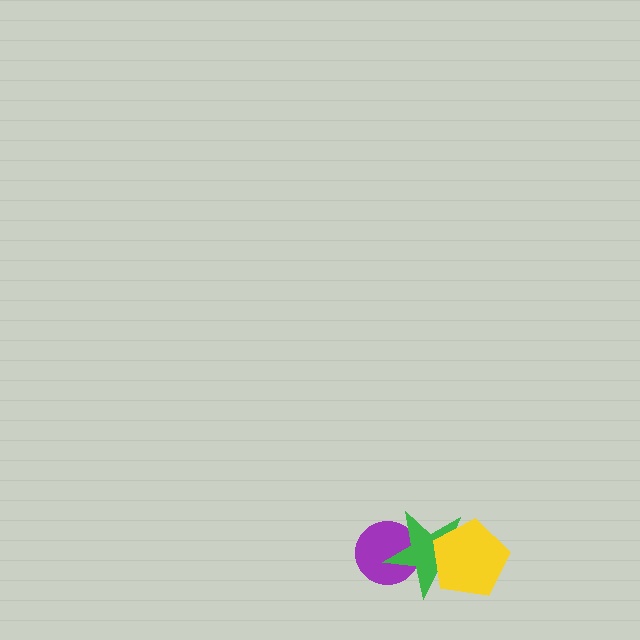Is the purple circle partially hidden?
Yes, it is partially covered by another shape.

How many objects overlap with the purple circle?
1 object overlaps with the purple circle.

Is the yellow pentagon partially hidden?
No, no other shape covers it.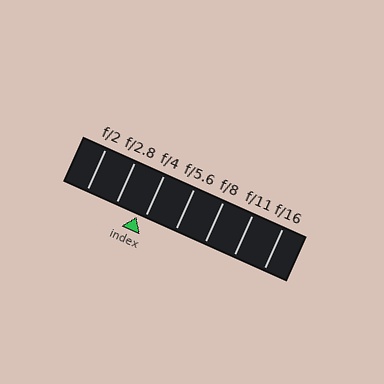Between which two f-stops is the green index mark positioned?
The index mark is between f/2.8 and f/4.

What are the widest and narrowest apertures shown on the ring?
The widest aperture shown is f/2 and the narrowest is f/16.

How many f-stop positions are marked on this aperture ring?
There are 7 f-stop positions marked.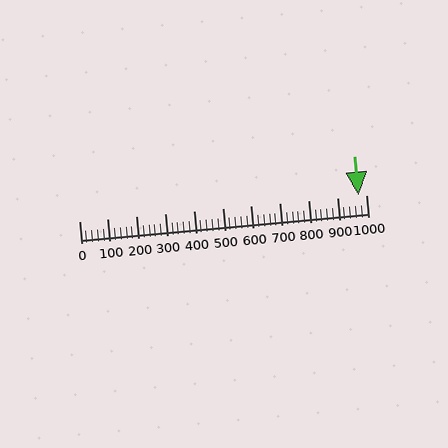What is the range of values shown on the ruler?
The ruler shows values from 0 to 1000.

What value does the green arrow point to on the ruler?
The green arrow points to approximately 974.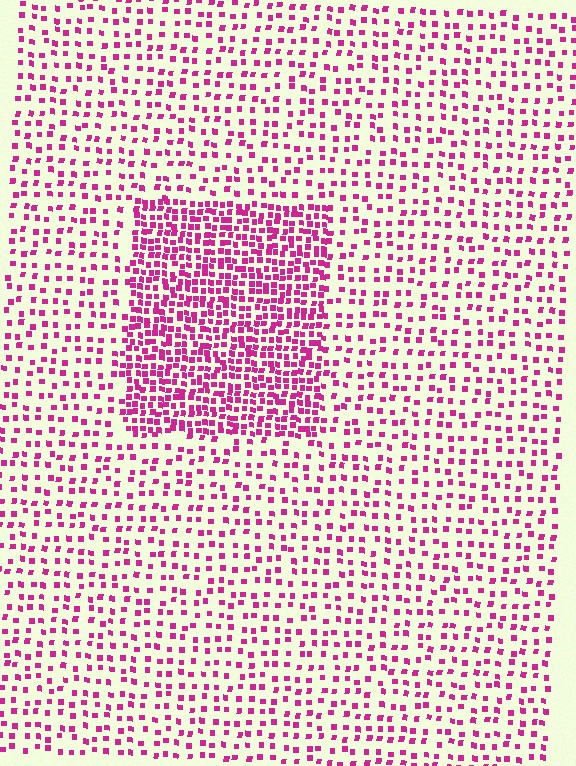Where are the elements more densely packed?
The elements are more densely packed inside the rectangle boundary.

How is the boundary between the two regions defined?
The boundary is defined by a change in element density (approximately 2.3x ratio). All elements are the same color, size, and shape.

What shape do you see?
I see a rectangle.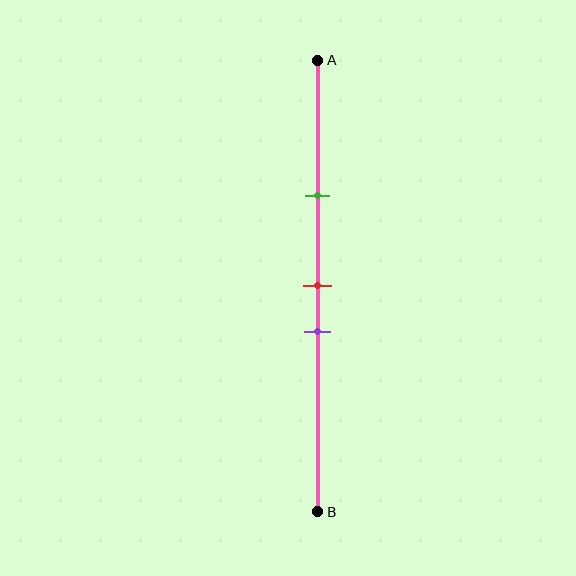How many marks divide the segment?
There are 3 marks dividing the segment.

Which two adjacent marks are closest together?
The red and purple marks are the closest adjacent pair.